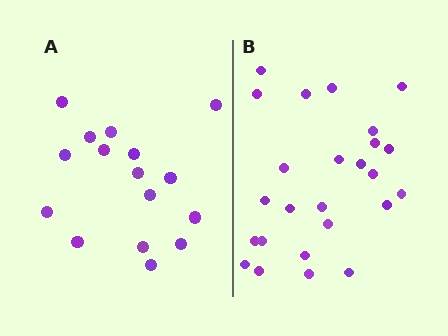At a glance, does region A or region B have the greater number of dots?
Region B (the right region) has more dots.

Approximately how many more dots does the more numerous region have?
Region B has roughly 8 or so more dots than region A.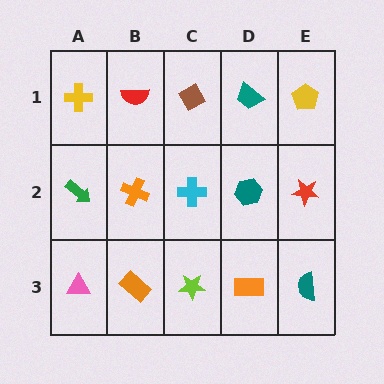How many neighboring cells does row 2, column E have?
3.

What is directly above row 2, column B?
A red semicircle.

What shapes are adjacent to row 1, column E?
A red star (row 2, column E), a teal trapezoid (row 1, column D).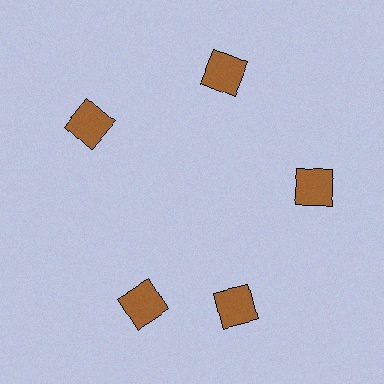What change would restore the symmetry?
The symmetry would be restored by rotating it back into even spacing with its neighbors so that all 5 squares sit at equal angles and equal distance from the center.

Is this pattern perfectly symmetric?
No. The 5 brown squares are arranged in a ring, but one element near the 8 o'clock position is rotated out of alignment along the ring, breaking the 5-fold rotational symmetry.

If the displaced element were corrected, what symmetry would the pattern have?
It would have 5-fold rotational symmetry — the pattern would map onto itself every 72 degrees.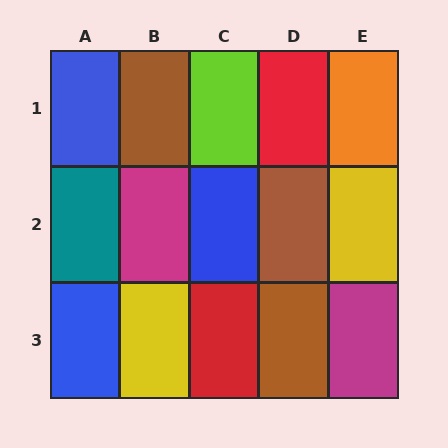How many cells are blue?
3 cells are blue.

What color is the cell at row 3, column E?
Magenta.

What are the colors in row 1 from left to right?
Blue, brown, lime, red, orange.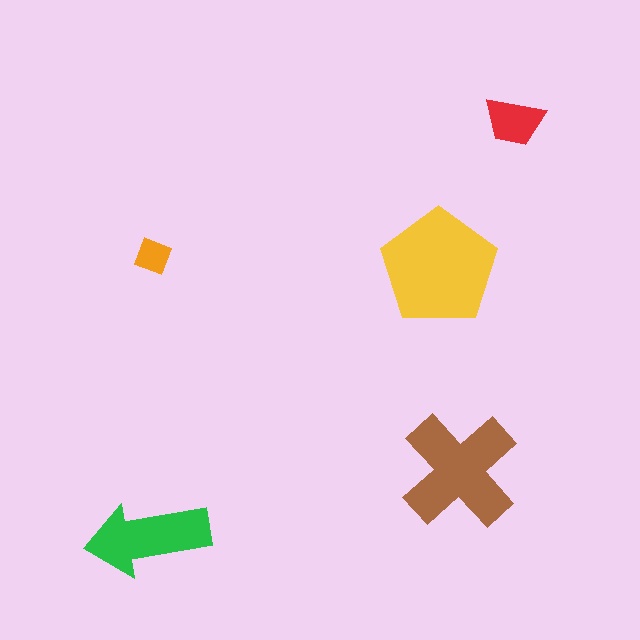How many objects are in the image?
There are 5 objects in the image.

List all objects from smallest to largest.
The orange diamond, the red trapezoid, the green arrow, the brown cross, the yellow pentagon.